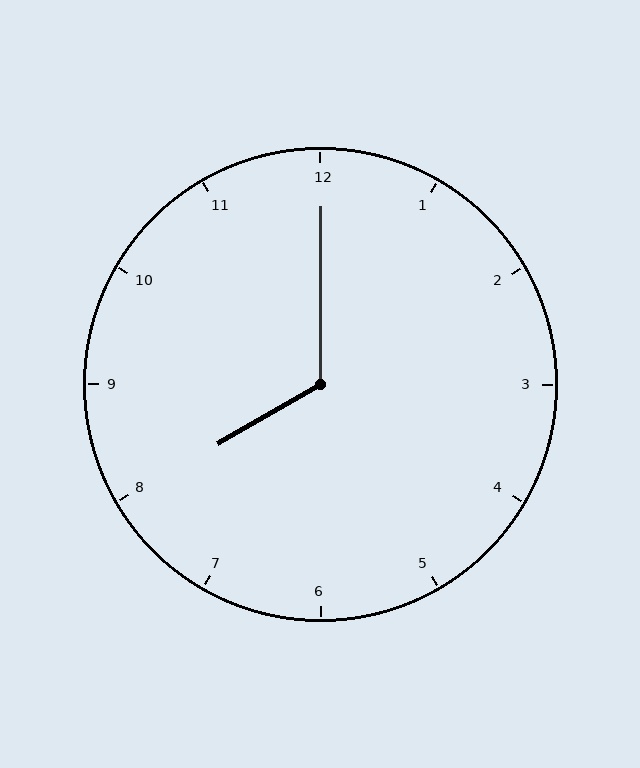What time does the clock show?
8:00.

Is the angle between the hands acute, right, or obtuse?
It is obtuse.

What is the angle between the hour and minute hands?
Approximately 120 degrees.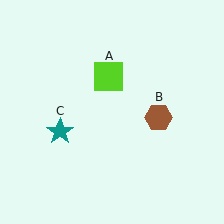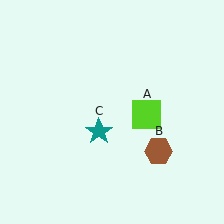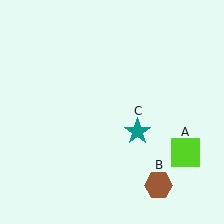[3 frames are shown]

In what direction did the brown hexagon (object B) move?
The brown hexagon (object B) moved down.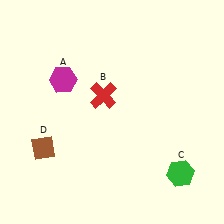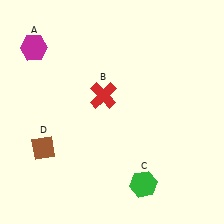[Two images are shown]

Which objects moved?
The objects that moved are: the magenta hexagon (A), the green hexagon (C).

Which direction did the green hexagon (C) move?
The green hexagon (C) moved left.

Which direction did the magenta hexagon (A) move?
The magenta hexagon (A) moved up.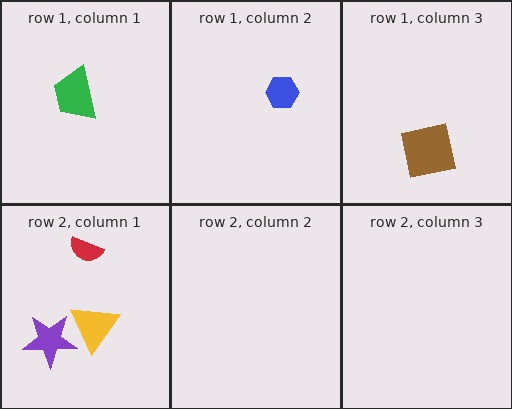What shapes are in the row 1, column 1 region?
The green trapezoid.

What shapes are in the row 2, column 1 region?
The purple star, the red semicircle, the yellow triangle.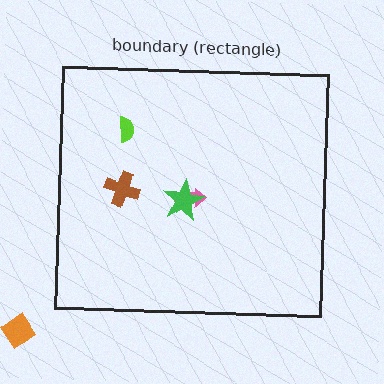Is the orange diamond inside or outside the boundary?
Outside.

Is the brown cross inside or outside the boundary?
Inside.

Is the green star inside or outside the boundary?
Inside.